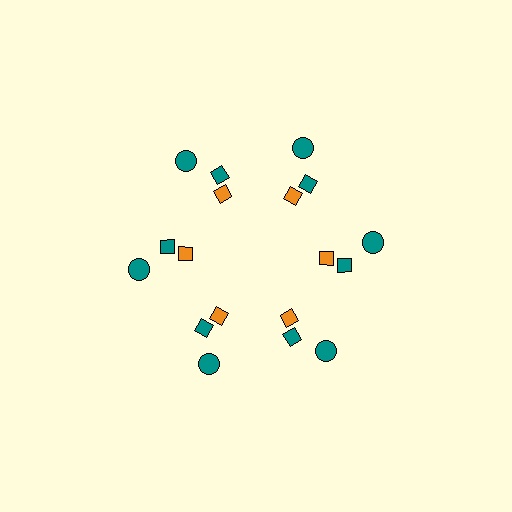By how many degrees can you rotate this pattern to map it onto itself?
The pattern maps onto itself every 60 degrees of rotation.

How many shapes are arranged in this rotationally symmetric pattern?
There are 18 shapes, arranged in 6 groups of 3.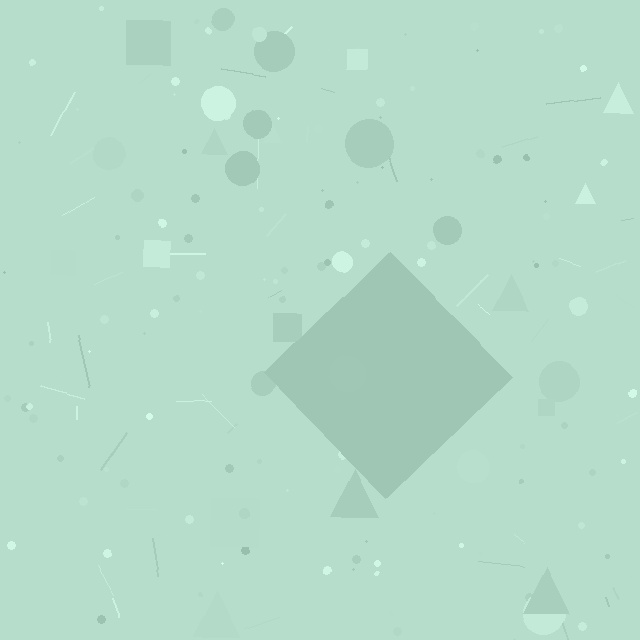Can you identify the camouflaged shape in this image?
The camouflaged shape is a diamond.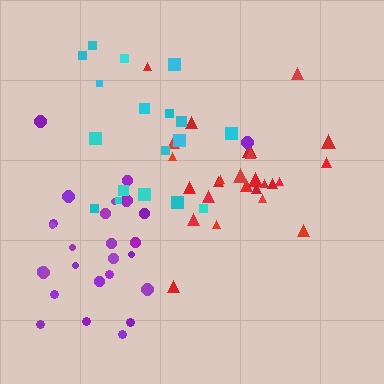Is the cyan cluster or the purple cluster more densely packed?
Cyan.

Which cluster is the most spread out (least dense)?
Purple.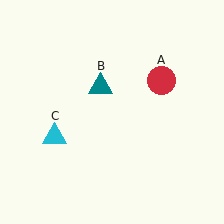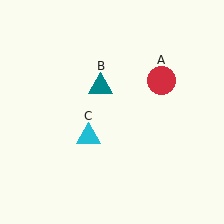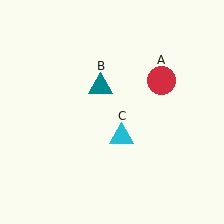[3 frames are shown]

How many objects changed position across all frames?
1 object changed position: cyan triangle (object C).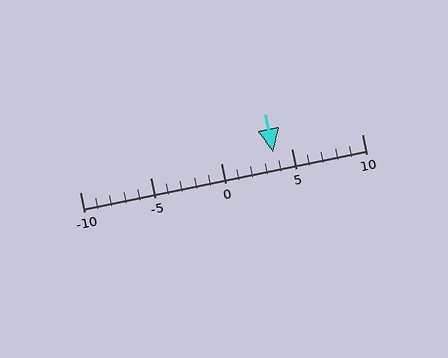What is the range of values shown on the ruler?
The ruler shows values from -10 to 10.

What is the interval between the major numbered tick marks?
The major tick marks are spaced 5 units apart.